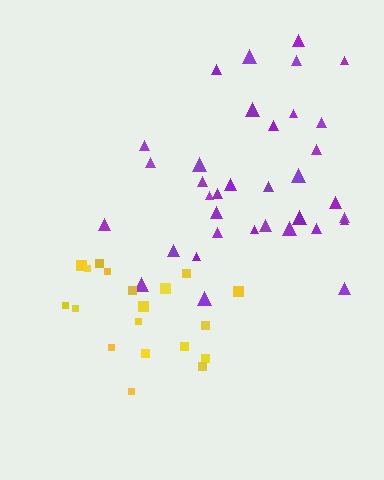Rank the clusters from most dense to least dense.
yellow, purple.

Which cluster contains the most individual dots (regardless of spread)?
Purple (35).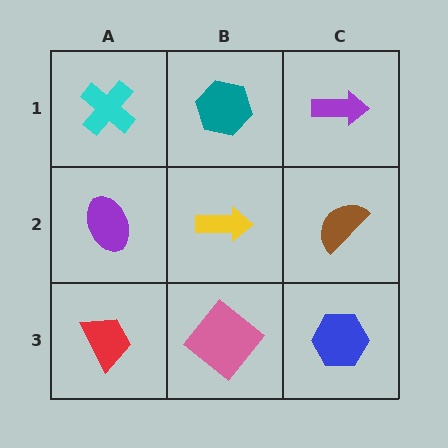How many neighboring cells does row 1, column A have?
2.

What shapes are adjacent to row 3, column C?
A brown semicircle (row 2, column C), a pink diamond (row 3, column B).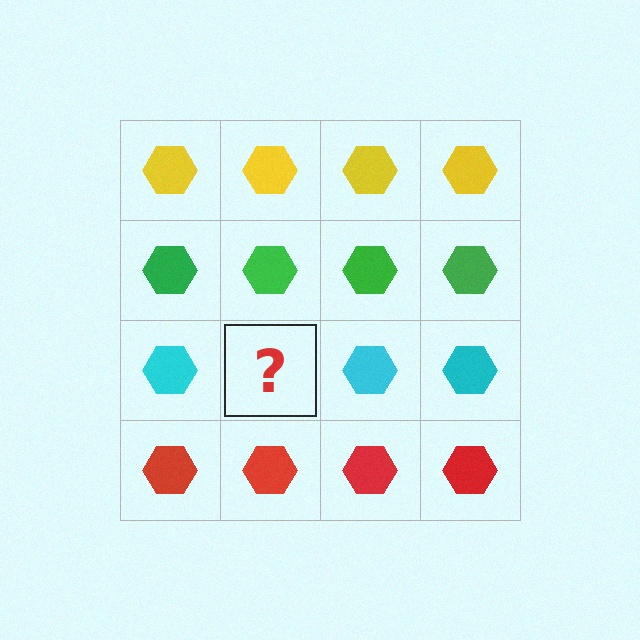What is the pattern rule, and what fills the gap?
The rule is that each row has a consistent color. The gap should be filled with a cyan hexagon.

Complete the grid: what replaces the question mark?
The question mark should be replaced with a cyan hexagon.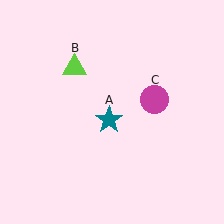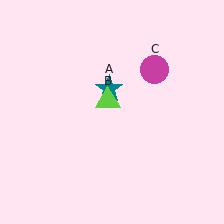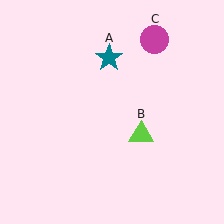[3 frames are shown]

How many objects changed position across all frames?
3 objects changed position: teal star (object A), lime triangle (object B), magenta circle (object C).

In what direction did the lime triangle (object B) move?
The lime triangle (object B) moved down and to the right.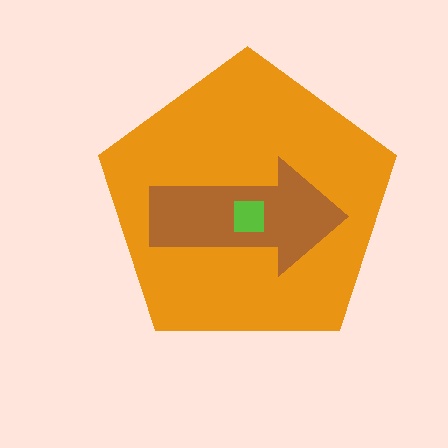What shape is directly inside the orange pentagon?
The brown arrow.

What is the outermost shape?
The orange pentagon.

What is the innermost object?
The lime square.